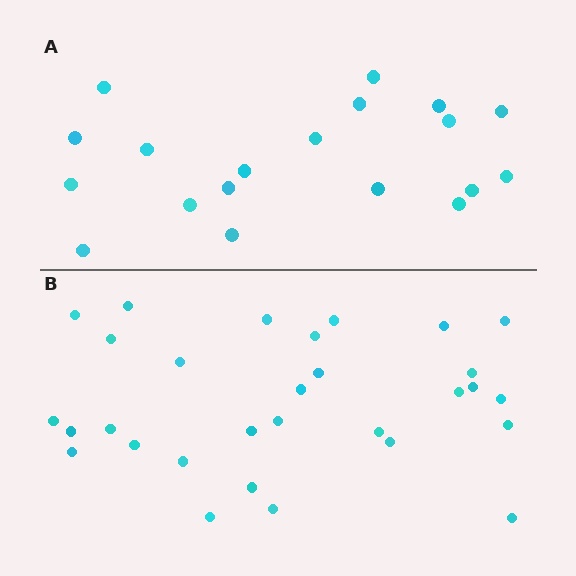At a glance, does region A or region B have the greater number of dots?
Region B (the bottom region) has more dots.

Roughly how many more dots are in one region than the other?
Region B has roughly 12 or so more dots than region A.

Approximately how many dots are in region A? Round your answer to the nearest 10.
About 20 dots. (The exact count is 19, which rounds to 20.)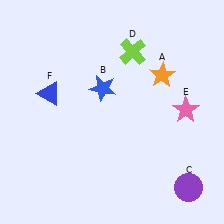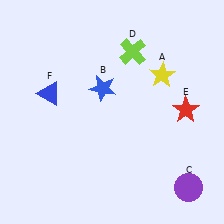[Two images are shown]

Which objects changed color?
A changed from orange to yellow. E changed from pink to red.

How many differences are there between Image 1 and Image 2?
There are 2 differences between the two images.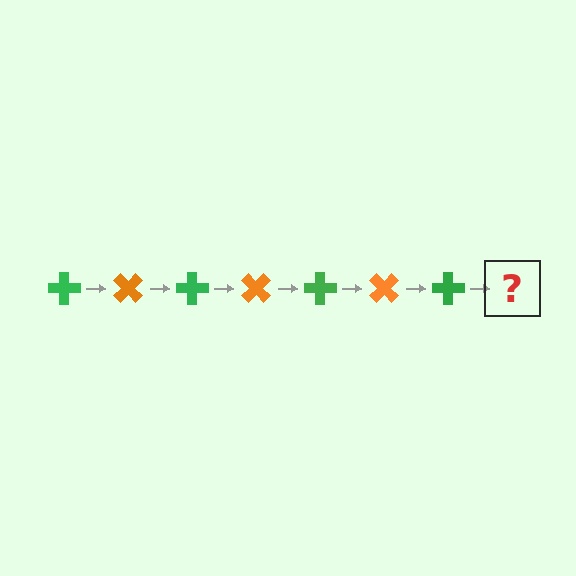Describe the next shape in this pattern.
It should be an orange cross, rotated 315 degrees from the start.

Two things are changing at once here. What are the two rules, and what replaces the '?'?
The two rules are that it rotates 45 degrees each step and the color cycles through green and orange. The '?' should be an orange cross, rotated 315 degrees from the start.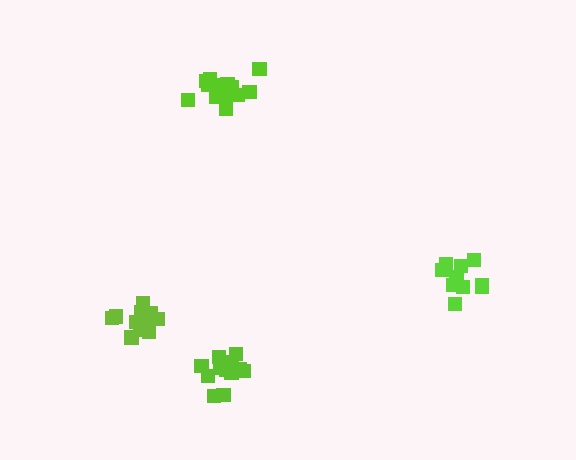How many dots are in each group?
Group 1: 14 dots, Group 2: 11 dots, Group 3: 13 dots, Group 4: 17 dots (55 total).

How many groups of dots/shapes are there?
There are 4 groups.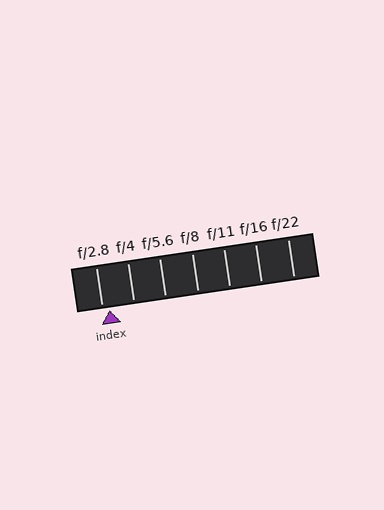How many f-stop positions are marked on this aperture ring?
There are 7 f-stop positions marked.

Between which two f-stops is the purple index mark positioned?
The index mark is between f/2.8 and f/4.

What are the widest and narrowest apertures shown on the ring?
The widest aperture shown is f/2.8 and the narrowest is f/22.